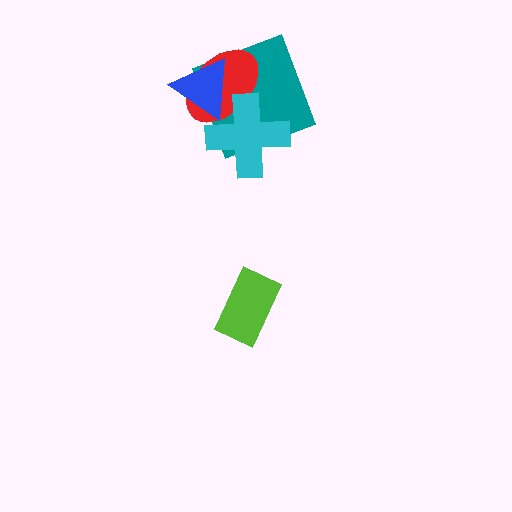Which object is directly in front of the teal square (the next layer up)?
The red ellipse is directly in front of the teal square.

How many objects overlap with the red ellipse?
3 objects overlap with the red ellipse.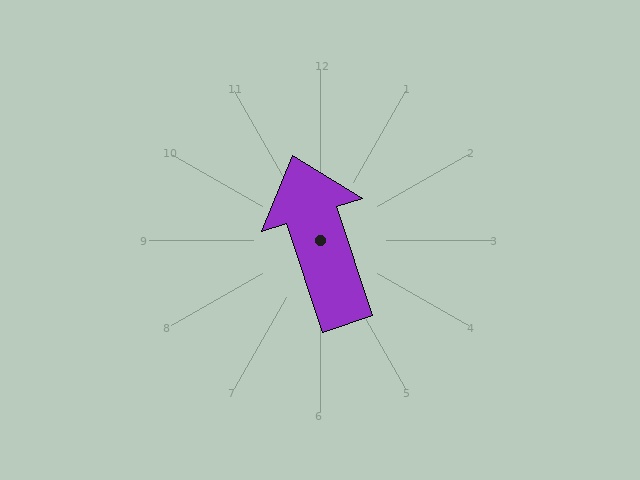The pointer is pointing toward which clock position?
Roughly 11 o'clock.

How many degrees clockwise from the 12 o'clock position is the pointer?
Approximately 342 degrees.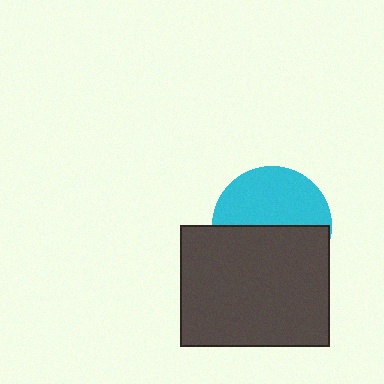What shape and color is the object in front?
The object in front is a dark gray rectangle.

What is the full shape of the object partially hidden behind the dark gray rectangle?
The partially hidden object is a cyan circle.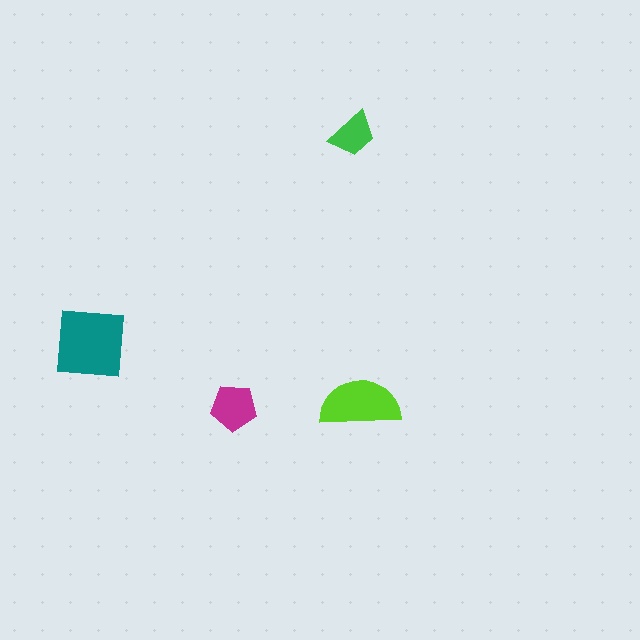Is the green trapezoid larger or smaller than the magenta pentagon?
Smaller.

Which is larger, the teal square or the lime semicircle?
The teal square.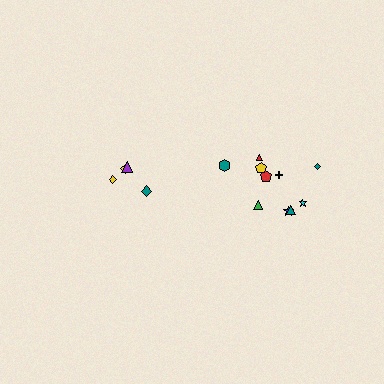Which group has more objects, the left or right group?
The right group.